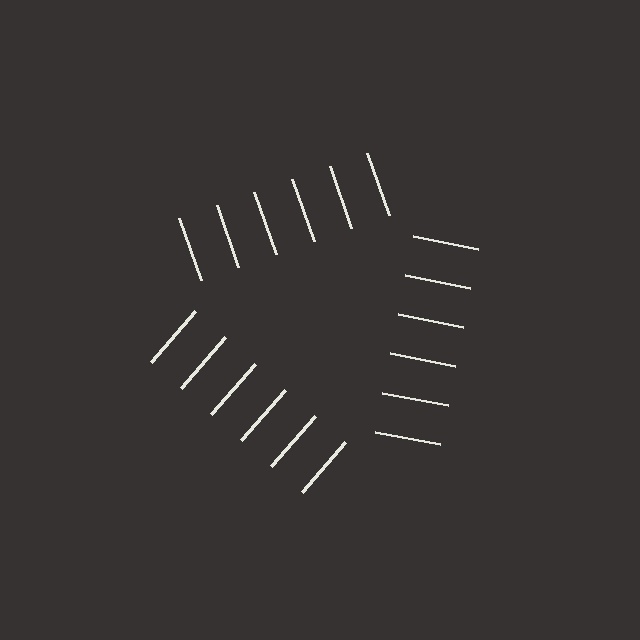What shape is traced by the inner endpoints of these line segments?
An illusory triangle — the line segments terminate on its edges but no continuous stroke is drawn.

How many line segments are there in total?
18 — 6 along each of the 3 edges.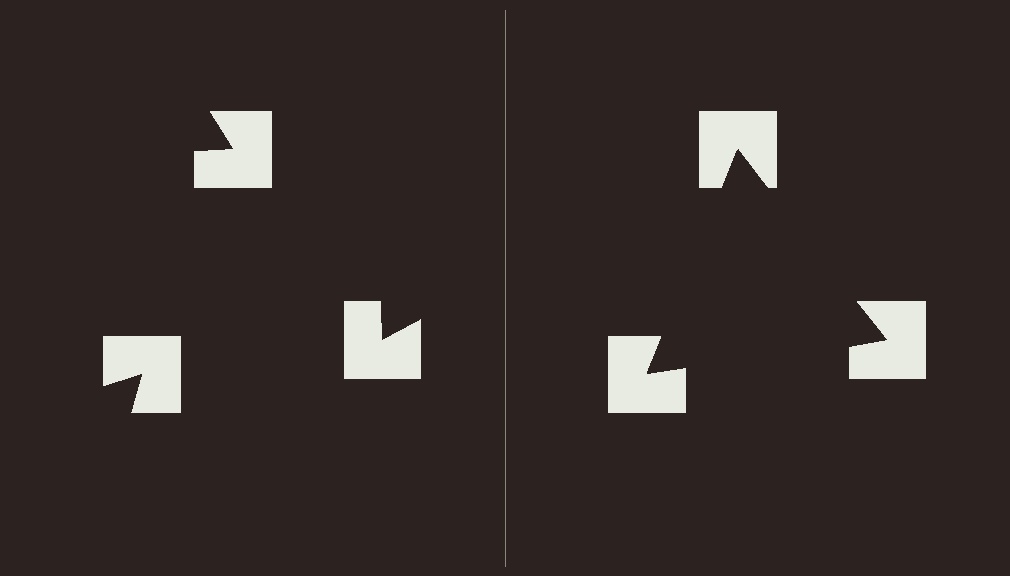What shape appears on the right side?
An illusory triangle.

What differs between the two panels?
The notched squares are positioned identically on both sides; only the wedge orientations differ. On the right they align to a triangle; on the left they are misaligned.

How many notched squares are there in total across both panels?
6 — 3 on each side.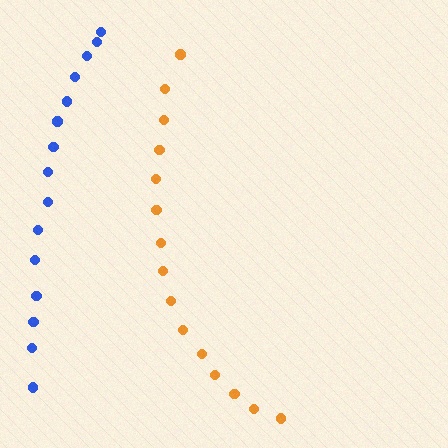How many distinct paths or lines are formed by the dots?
There are 2 distinct paths.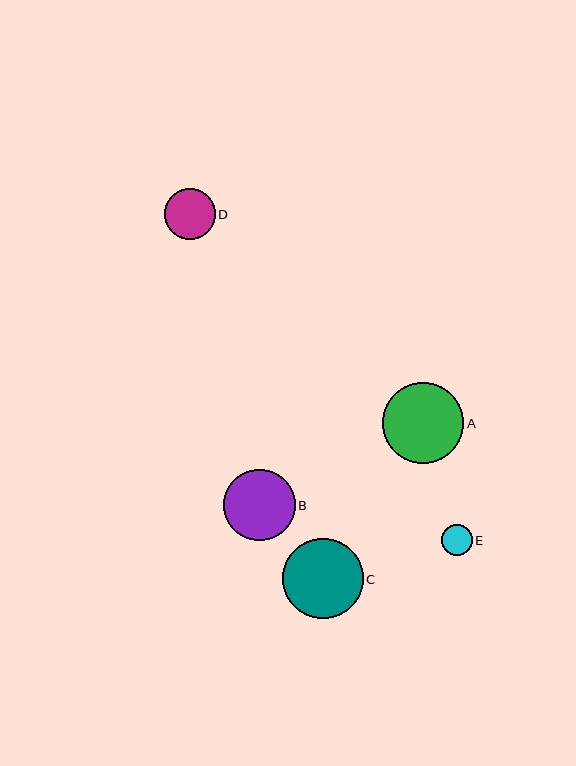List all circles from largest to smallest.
From largest to smallest: A, C, B, D, E.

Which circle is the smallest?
Circle E is the smallest with a size of approximately 30 pixels.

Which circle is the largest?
Circle A is the largest with a size of approximately 81 pixels.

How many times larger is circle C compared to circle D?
Circle C is approximately 1.6 times the size of circle D.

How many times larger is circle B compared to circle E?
Circle B is approximately 2.4 times the size of circle E.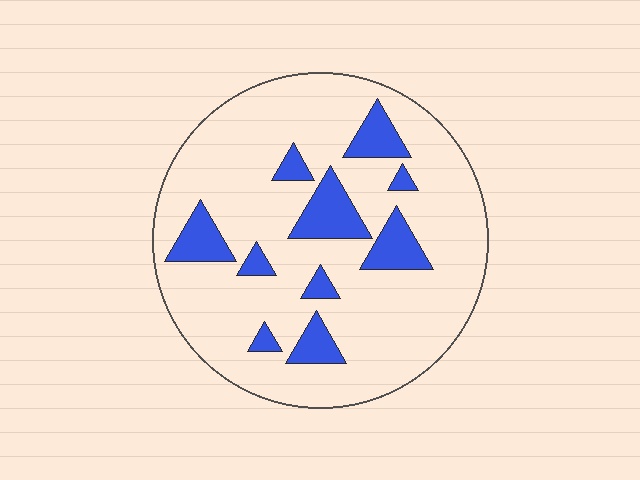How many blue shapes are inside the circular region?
10.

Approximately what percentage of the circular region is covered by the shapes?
Approximately 15%.